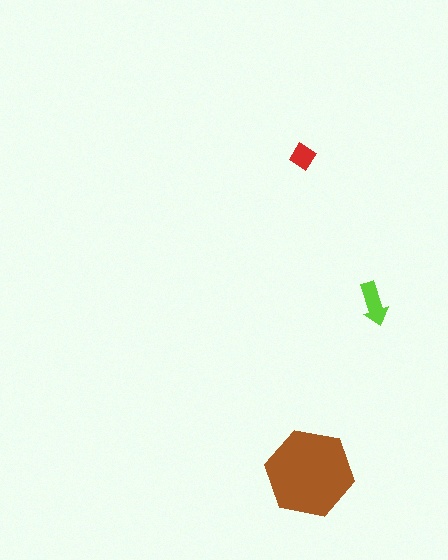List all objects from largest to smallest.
The brown hexagon, the lime arrow, the red diamond.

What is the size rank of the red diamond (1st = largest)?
3rd.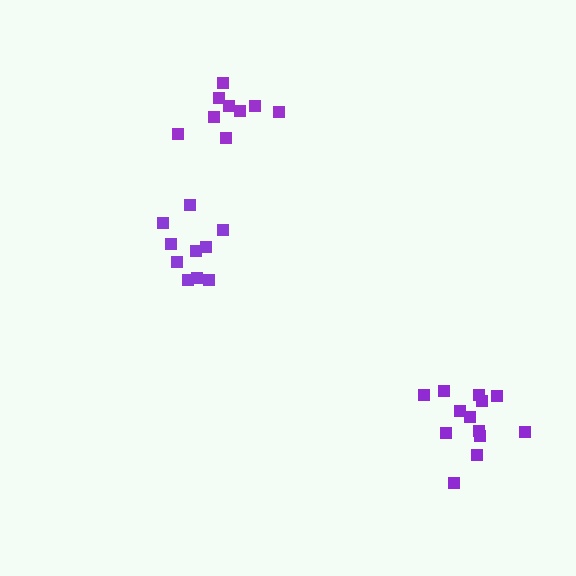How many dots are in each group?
Group 1: 10 dots, Group 2: 13 dots, Group 3: 9 dots (32 total).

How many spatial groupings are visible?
There are 3 spatial groupings.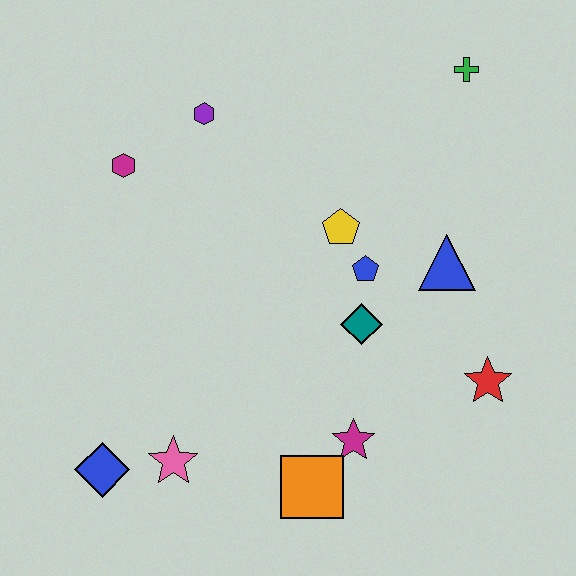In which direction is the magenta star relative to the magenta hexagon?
The magenta star is below the magenta hexagon.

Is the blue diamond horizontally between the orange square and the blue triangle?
No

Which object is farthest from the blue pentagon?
The blue diamond is farthest from the blue pentagon.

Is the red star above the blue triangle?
No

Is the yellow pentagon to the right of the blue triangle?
No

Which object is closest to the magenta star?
The orange square is closest to the magenta star.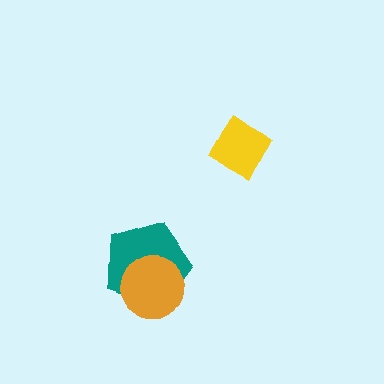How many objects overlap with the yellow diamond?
0 objects overlap with the yellow diamond.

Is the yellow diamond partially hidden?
No, no other shape covers it.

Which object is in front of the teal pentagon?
The orange circle is in front of the teal pentagon.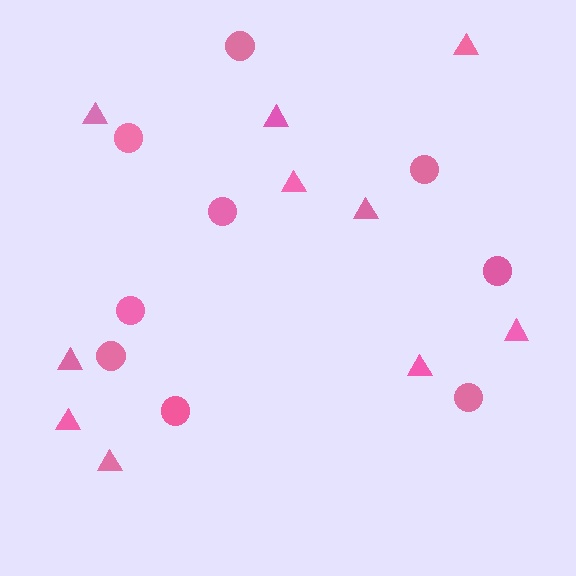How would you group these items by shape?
There are 2 groups: one group of circles (9) and one group of triangles (10).